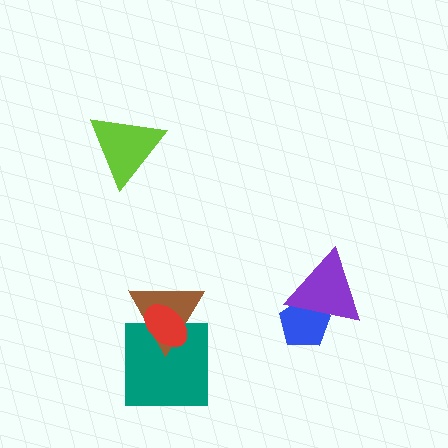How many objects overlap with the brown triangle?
2 objects overlap with the brown triangle.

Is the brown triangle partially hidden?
Yes, it is partially covered by another shape.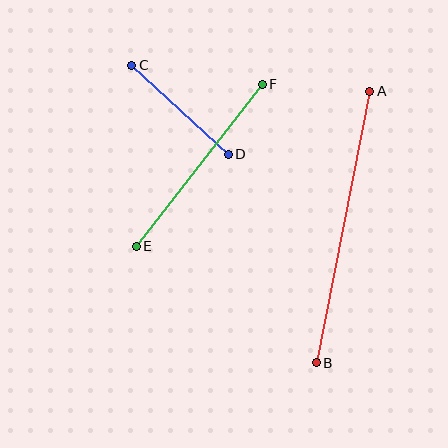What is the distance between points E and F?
The distance is approximately 205 pixels.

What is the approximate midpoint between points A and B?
The midpoint is at approximately (343, 227) pixels.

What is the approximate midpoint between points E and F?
The midpoint is at approximately (199, 165) pixels.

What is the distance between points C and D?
The distance is approximately 131 pixels.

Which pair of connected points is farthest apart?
Points A and B are farthest apart.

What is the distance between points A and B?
The distance is approximately 276 pixels.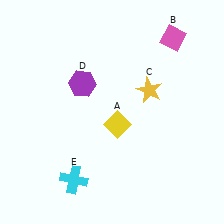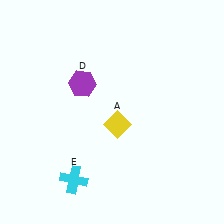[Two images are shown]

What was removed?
The pink diamond (B), the yellow star (C) were removed in Image 2.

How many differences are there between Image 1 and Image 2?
There are 2 differences between the two images.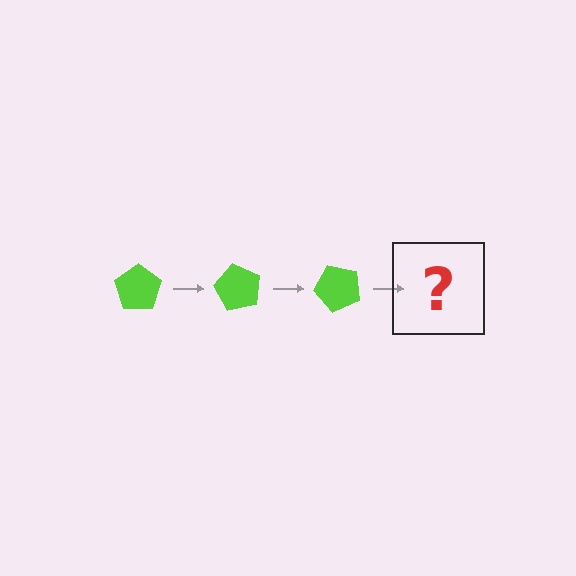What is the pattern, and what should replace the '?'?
The pattern is that the pentagon rotates 60 degrees each step. The '?' should be a lime pentagon rotated 180 degrees.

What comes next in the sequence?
The next element should be a lime pentagon rotated 180 degrees.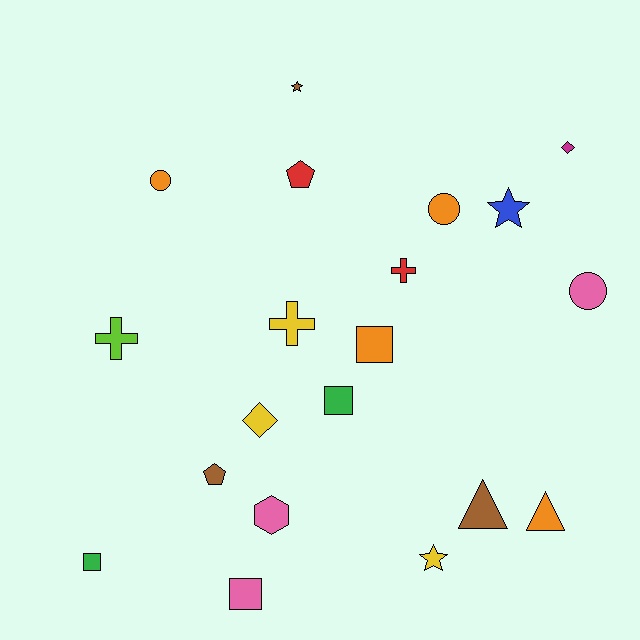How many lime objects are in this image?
There is 1 lime object.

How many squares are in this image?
There are 4 squares.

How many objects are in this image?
There are 20 objects.